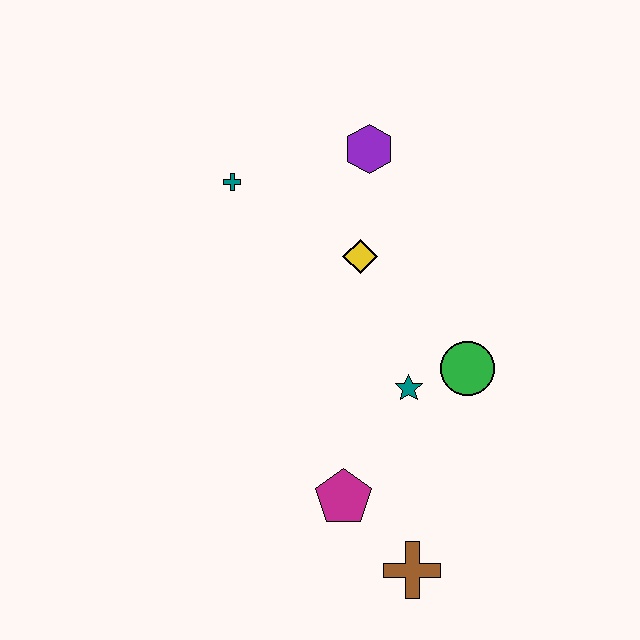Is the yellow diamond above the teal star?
Yes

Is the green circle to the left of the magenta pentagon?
No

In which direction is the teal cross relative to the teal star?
The teal cross is above the teal star.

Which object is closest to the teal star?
The green circle is closest to the teal star.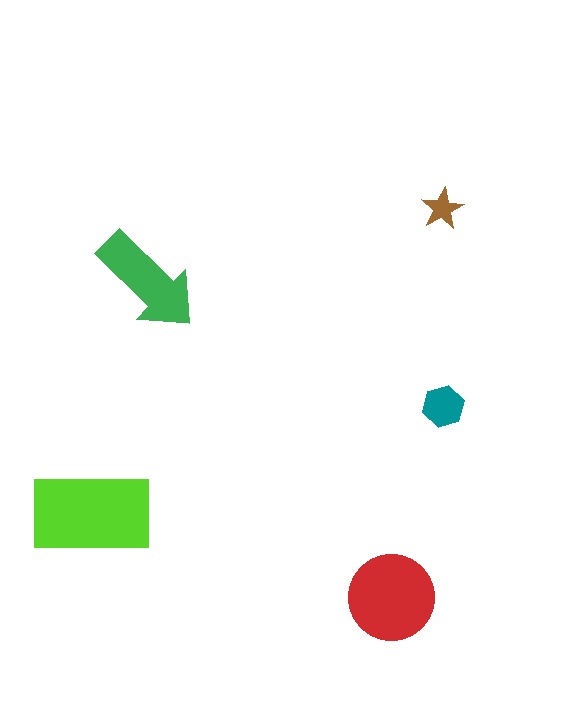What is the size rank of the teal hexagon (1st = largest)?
4th.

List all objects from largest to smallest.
The lime rectangle, the red circle, the green arrow, the teal hexagon, the brown star.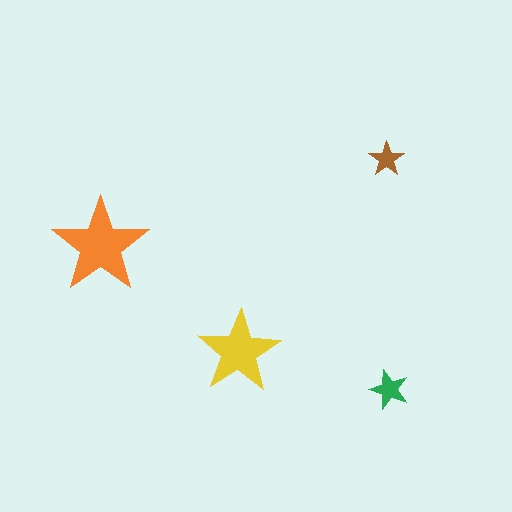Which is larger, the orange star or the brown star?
The orange one.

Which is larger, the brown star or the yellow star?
The yellow one.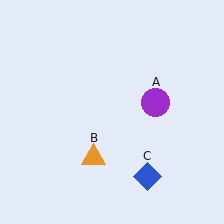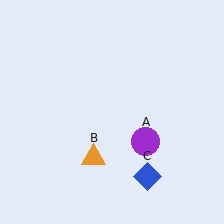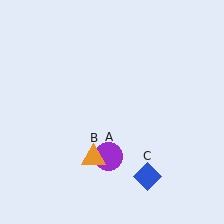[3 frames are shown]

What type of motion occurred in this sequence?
The purple circle (object A) rotated clockwise around the center of the scene.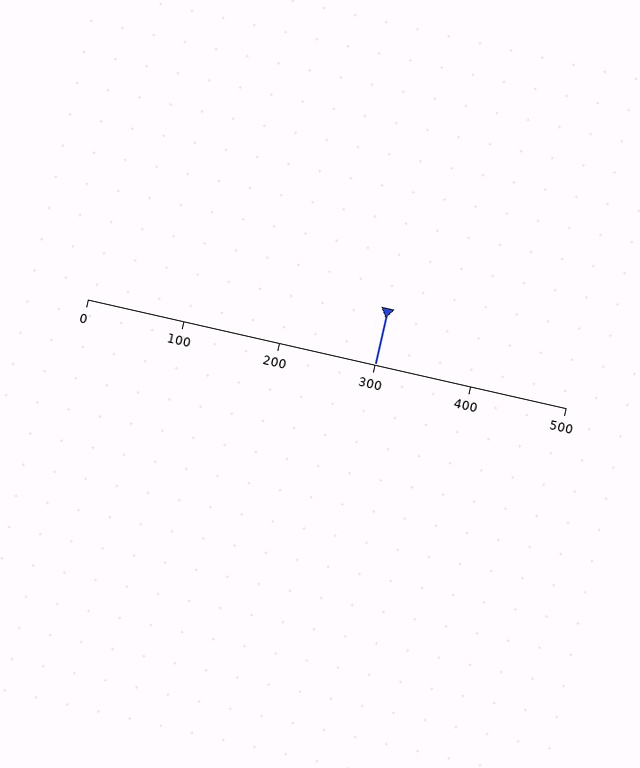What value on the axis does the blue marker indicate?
The marker indicates approximately 300.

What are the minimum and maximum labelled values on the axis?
The axis runs from 0 to 500.